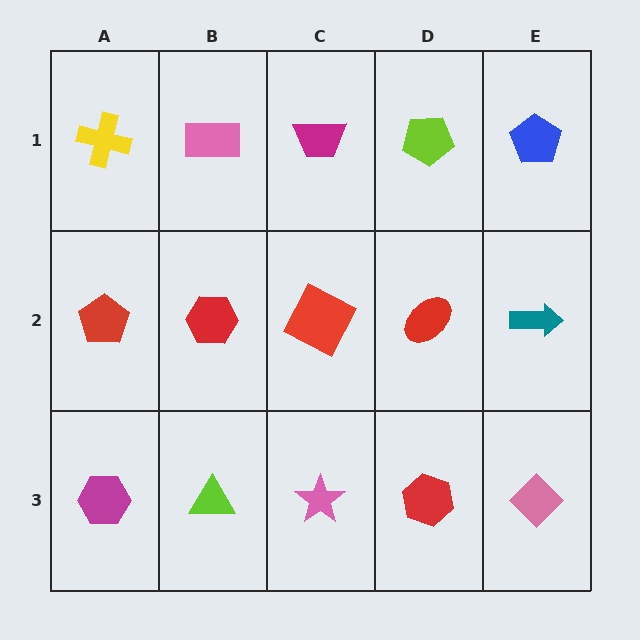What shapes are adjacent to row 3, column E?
A teal arrow (row 2, column E), a red hexagon (row 3, column D).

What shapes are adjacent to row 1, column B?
A red hexagon (row 2, column B), a yellow cross (row 1, column A), a magenta trapezoid (row 1, column C).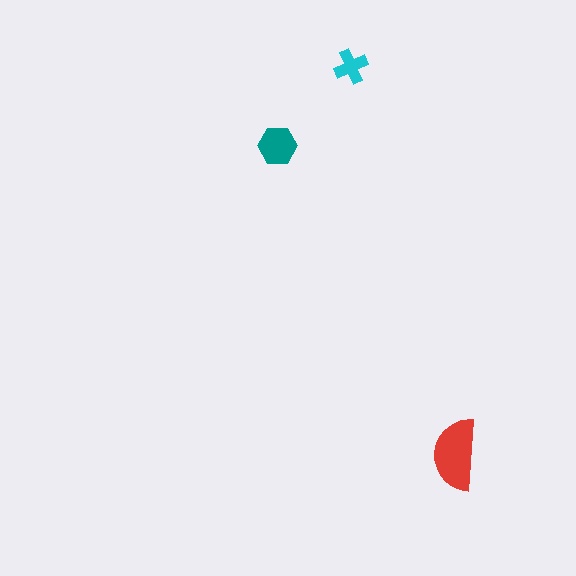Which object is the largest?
The red semicircle.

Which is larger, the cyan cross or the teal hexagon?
The teal hexagon.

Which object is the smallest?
The cyan cross.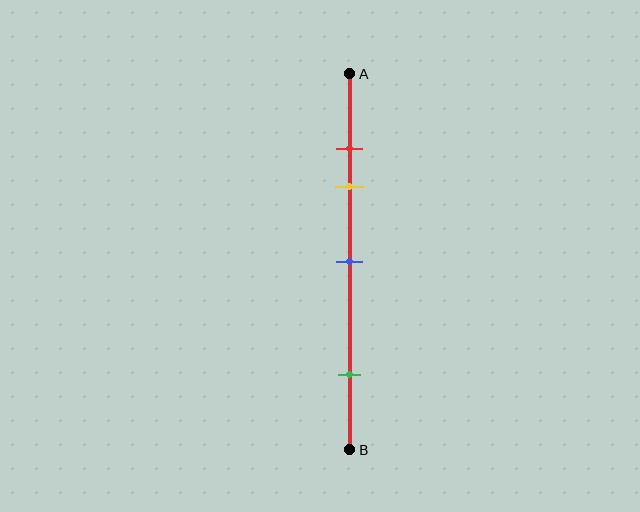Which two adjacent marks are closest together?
The red and yellow marks are the closest adjacent pair.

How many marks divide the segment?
There are 4 marks dividing the segment.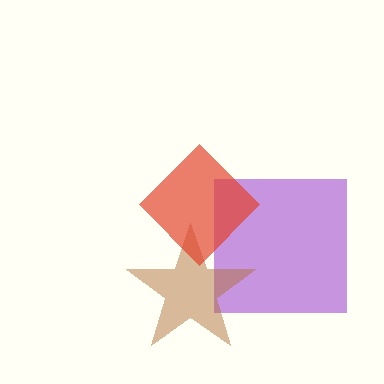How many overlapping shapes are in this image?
There are 3 overlapping shapes in the image.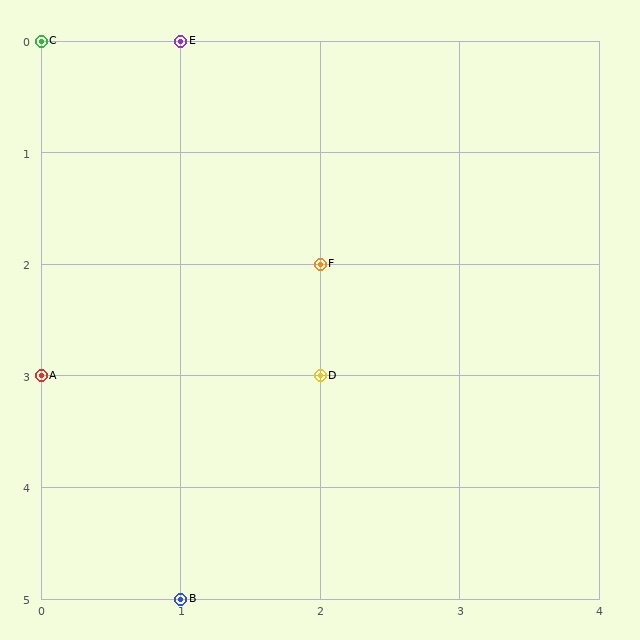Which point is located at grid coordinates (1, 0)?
Point E is at (1, 0).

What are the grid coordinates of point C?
Point C is at grid coordinates (0, 0).